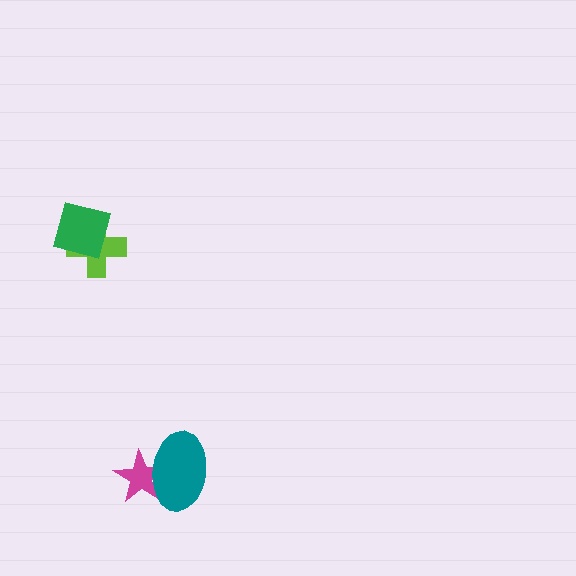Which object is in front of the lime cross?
The green square is in front of the lime cross.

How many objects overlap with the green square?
1 object overlaps with the green square.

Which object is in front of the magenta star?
The teal ellipse is in front of the magenta star.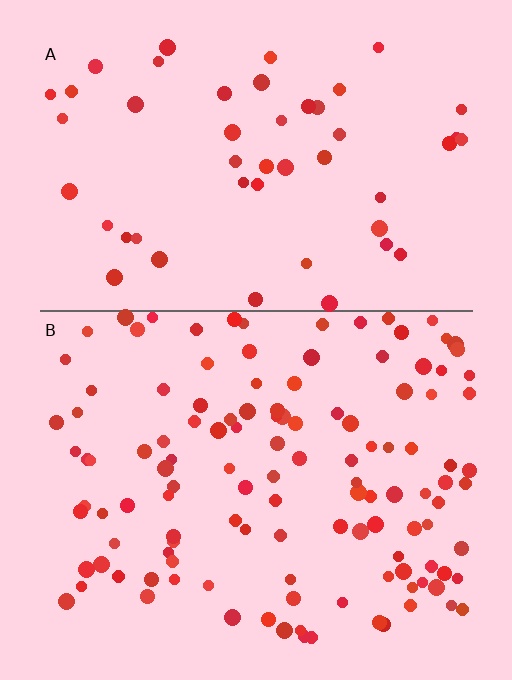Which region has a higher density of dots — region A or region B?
B (the bottom).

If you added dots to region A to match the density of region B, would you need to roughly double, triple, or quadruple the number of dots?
Approximately triple.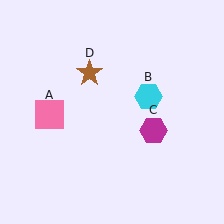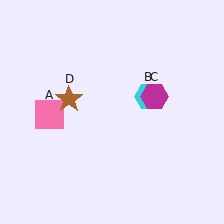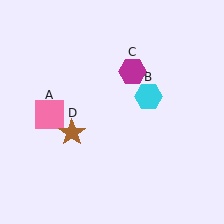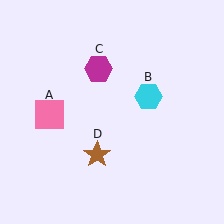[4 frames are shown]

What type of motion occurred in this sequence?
The magenta hexagon (object C), brown star (object D) rotated counterclockwise around the center of the scene.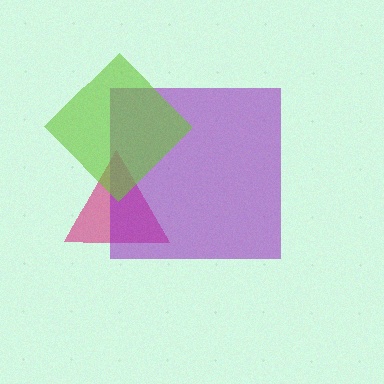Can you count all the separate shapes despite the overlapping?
Yes, there are 3 separate shapes.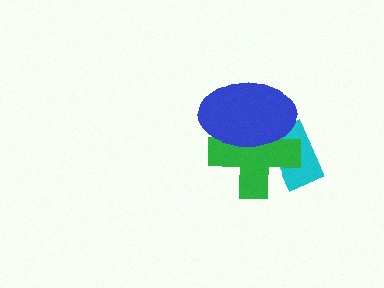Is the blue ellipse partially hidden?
No, no other shape covers it.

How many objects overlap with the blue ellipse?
2 objects overlap with the blue ellipse.